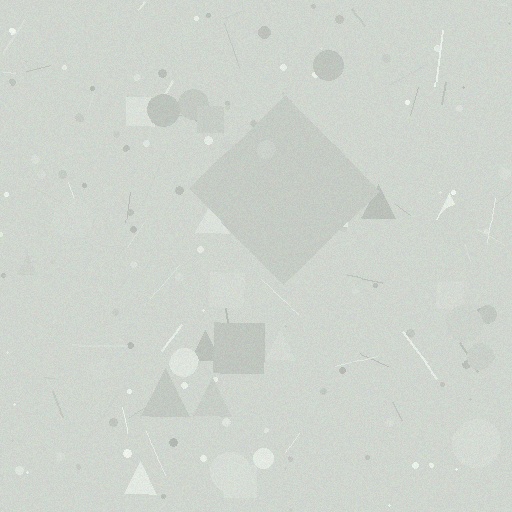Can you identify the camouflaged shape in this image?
The camouflaged shape is a diamond.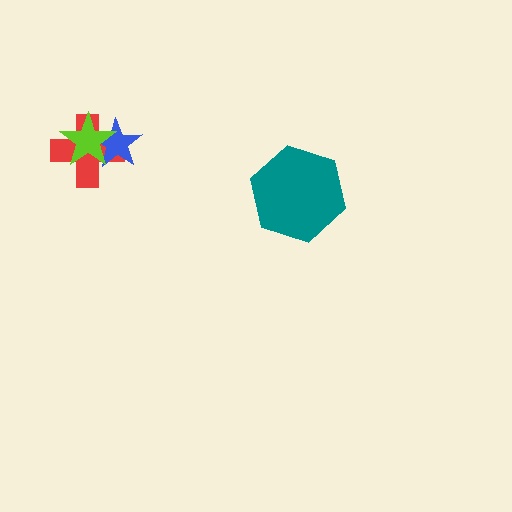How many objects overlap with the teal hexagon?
0 objects overlap with the teal hexagon.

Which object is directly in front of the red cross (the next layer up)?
The blue star is directly in front of the red cross.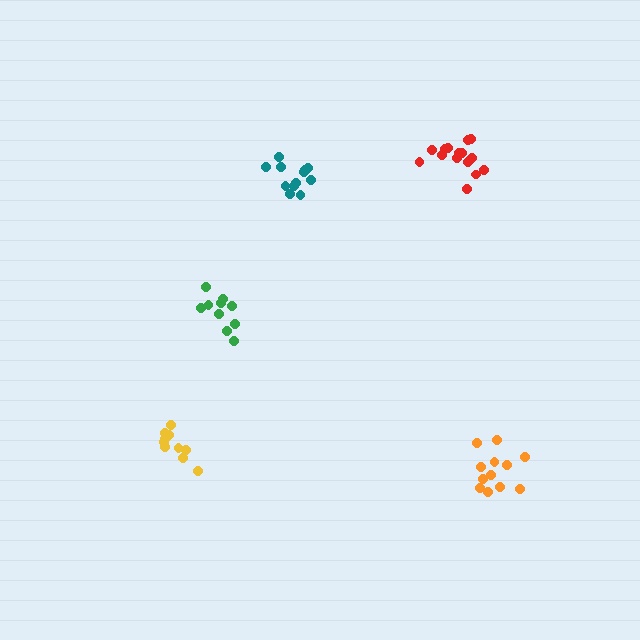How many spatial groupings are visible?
There are 5 spatial groupings.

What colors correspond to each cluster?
The clusters are colored: green, orange, red, teal, yellow.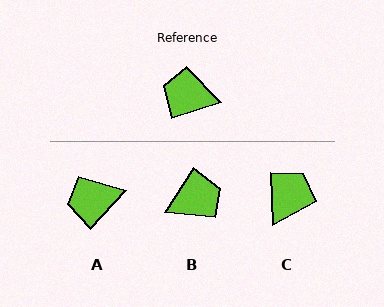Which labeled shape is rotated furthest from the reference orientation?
B, about 140 degrees away.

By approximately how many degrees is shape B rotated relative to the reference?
Approximately 140 degrees clockwise.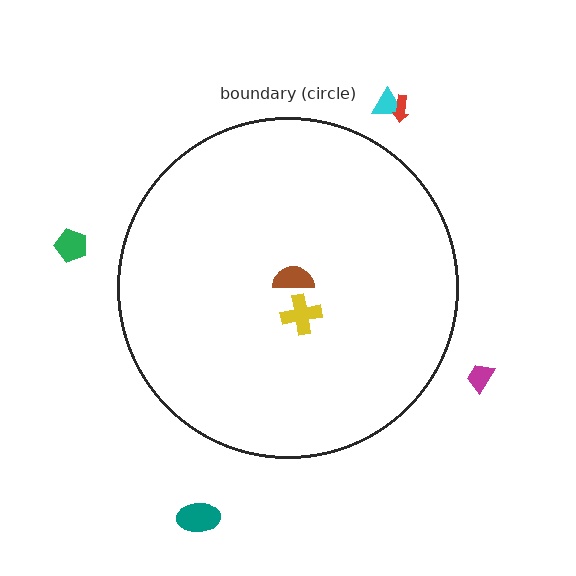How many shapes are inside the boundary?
2 inside, 5 outside.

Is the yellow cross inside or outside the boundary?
Inside.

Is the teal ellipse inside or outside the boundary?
Outside.